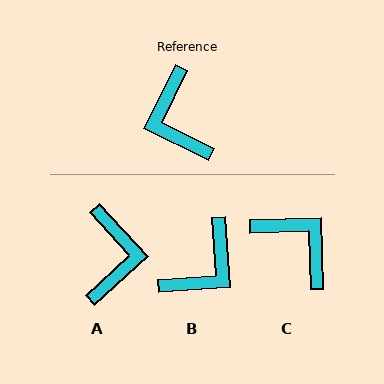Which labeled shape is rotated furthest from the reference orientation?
A, about 158 degrees away.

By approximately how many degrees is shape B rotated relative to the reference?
Approximately 120 degrees counter-clockwise.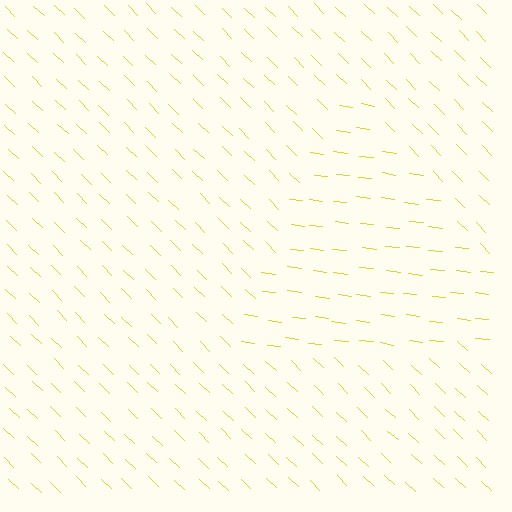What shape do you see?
I see a triangle.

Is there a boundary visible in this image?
Yes, there is a texture boundary formed by a change in line orientation.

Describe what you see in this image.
The image is filled with small yellow line segments. A triangle region in the image has lines oriented differently from the surrounding lines, creating a visible texture boundary.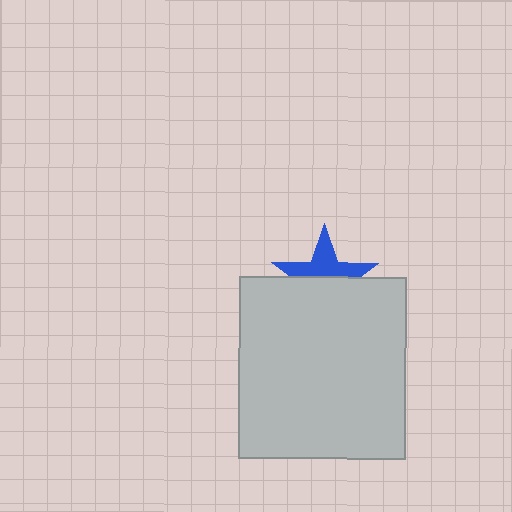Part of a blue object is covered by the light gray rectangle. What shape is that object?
It is a star.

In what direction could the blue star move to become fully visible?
The blue star could move up. That would shift it out from behind the light gray rectangle entirely.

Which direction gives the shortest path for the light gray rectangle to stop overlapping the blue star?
Moving down gives the shortest separation.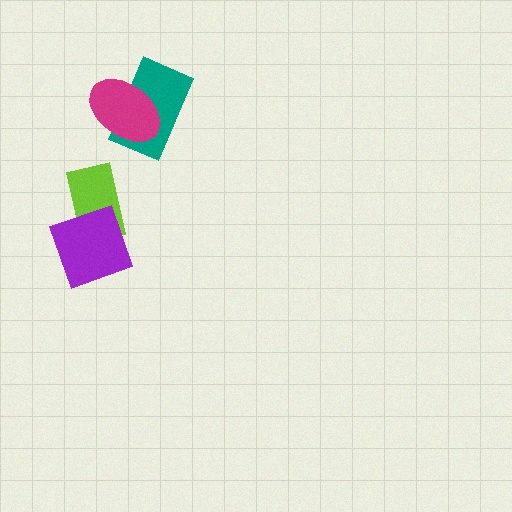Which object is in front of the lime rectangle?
The purple diamond is in front of the lime rectangle.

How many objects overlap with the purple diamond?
1 object overlaps with the purple diamond.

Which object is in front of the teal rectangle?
The magenta ellipse is in front of the teal rectangle.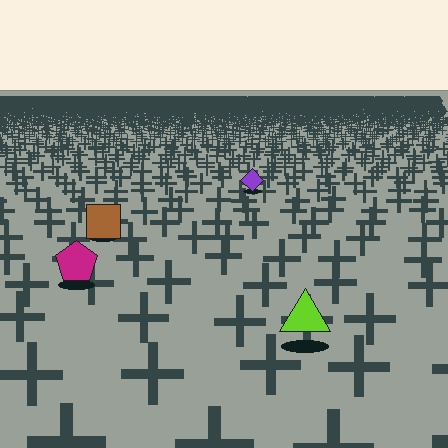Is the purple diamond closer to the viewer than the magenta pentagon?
No. The magenta pentagon is closer — you can tell from the texture gradient: the ground texture is coarser near it.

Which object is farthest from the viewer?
The purple diamond is farthest from the viewer. It appears smaller and the ground texture around it is denser.